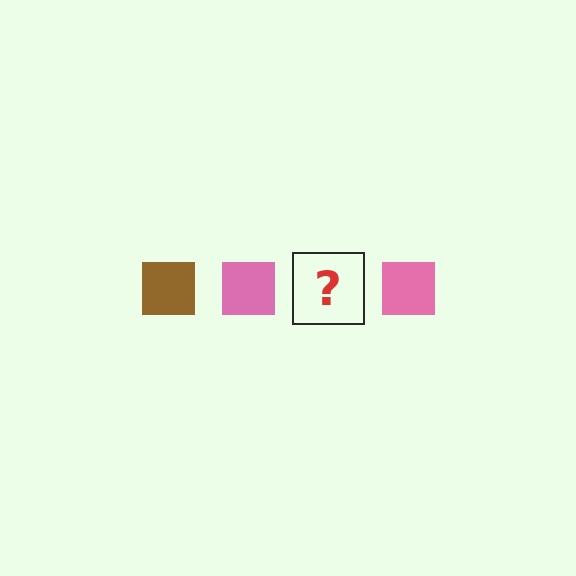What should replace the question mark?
The question mark should be replaced with a brown square.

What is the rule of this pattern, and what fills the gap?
The rule is that the pattern cycles through brown, pink squares. The gap should be filled with a brown square.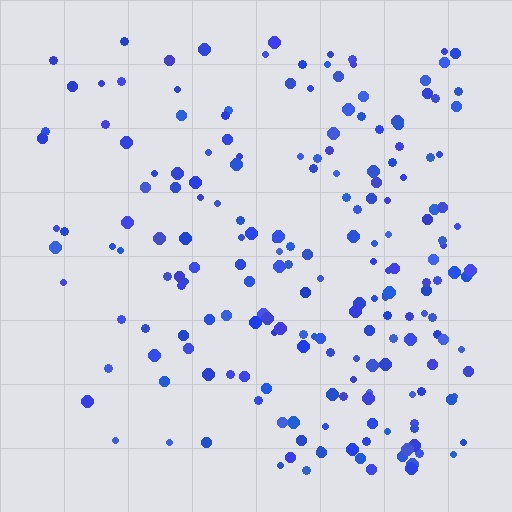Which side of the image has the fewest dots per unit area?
The left.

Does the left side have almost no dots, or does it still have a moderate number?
Still a moderate number, just noticeably fewer than the right.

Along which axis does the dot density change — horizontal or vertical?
Horizontal.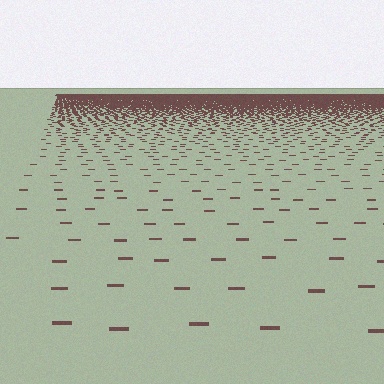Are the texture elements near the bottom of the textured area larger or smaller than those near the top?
Larger. Near the bottom, elements are closer to the viewer and appear at a bigger on-screen size.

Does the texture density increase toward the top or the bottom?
Density increases toward the top.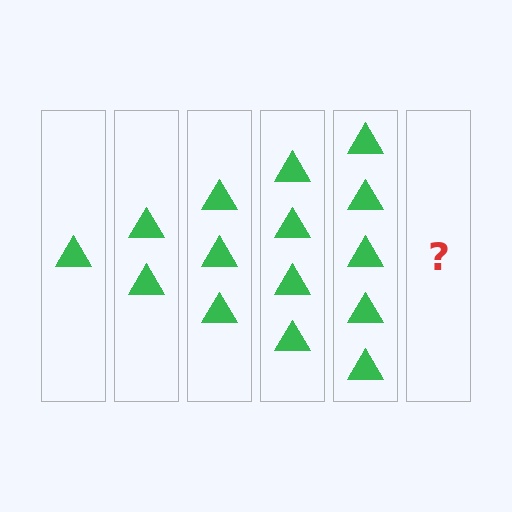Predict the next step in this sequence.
The next step is 6 triangles.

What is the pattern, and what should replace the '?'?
The pattern is that each step adds one more triangle. The '?' should be 6 triangles.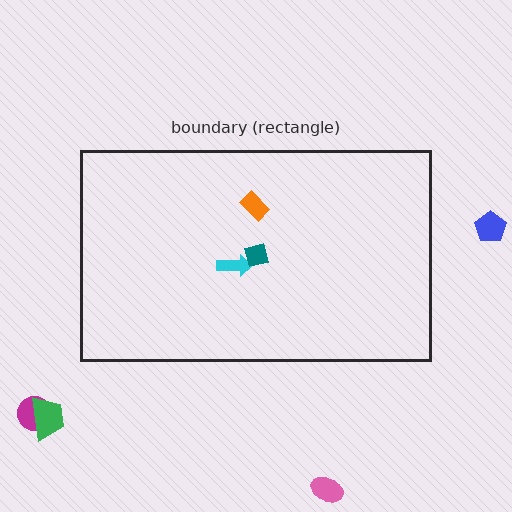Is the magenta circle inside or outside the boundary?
Outside.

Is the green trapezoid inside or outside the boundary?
Outside.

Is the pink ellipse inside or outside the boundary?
Outside.